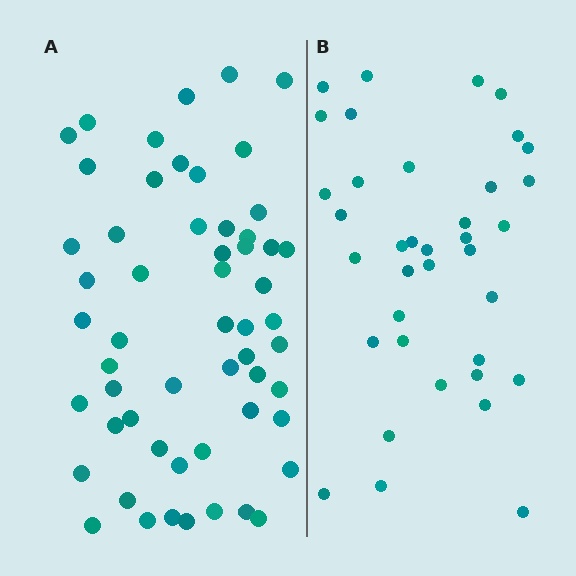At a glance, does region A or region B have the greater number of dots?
Region A (the left region) has more dots.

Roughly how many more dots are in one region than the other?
Region A has approximately 20 more dots than region B.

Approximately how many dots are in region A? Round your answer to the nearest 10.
About 60 dots. (The exact count is 56, which rounds to 60.)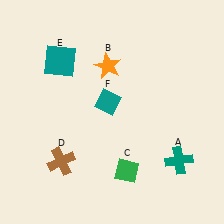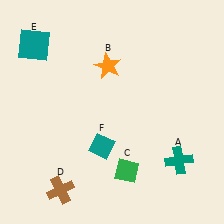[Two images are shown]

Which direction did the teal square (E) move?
The teal square (E) moved left.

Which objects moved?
The objects that moved are: the brown cross (D), the teal square (E), the teal diamond (F).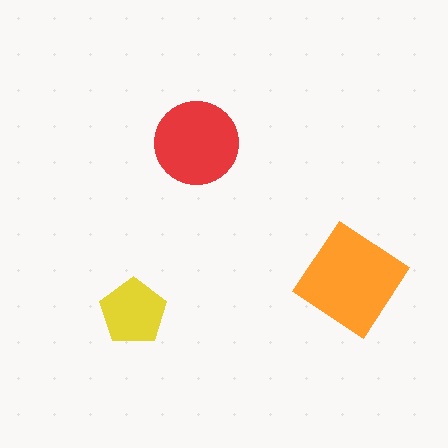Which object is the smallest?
The yellow pentagon.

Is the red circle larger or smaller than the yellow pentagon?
Larger.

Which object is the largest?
The orange diamond.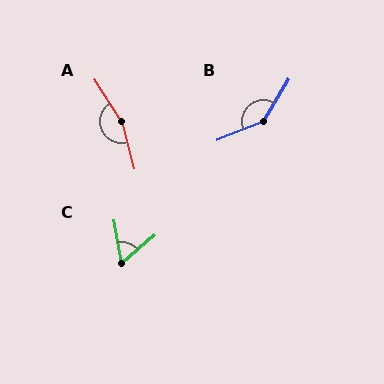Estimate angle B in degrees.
Approximately 143 degrees.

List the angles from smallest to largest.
C (60°), B (143°), A (161°).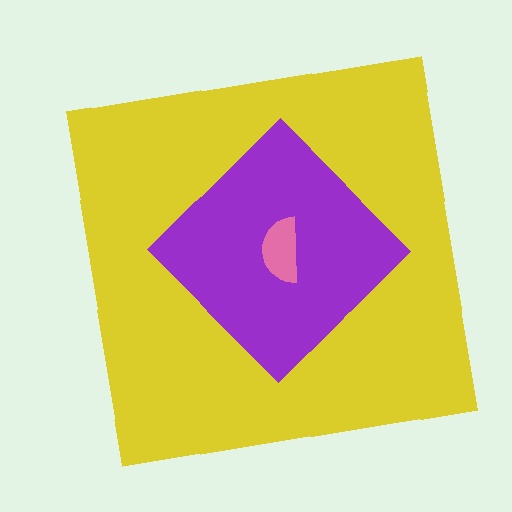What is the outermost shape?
The yellow square.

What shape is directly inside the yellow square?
The purple diamond.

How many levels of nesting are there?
3.